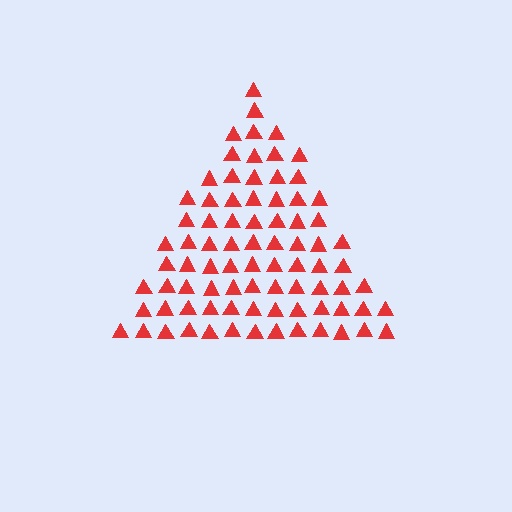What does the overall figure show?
The overall figure shows a triangle.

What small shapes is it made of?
It is made of small triangles.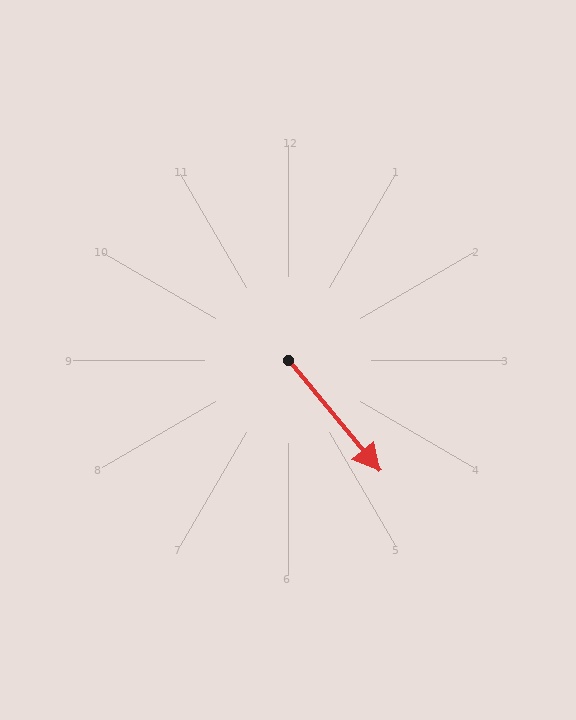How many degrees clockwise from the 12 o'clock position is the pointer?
Approximately 140 degrees.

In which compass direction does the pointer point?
Southeast.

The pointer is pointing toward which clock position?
Roughly 5 o'clock.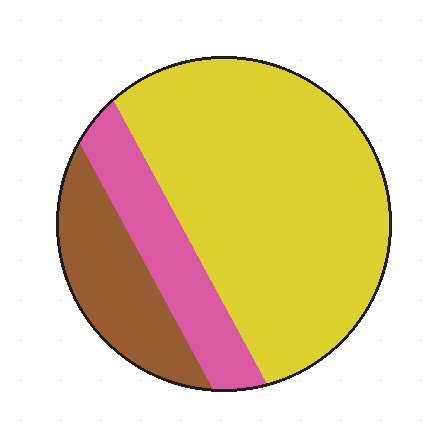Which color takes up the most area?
Yellow, at roughly 65%.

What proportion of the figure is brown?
Brown covers about 20% of the figure.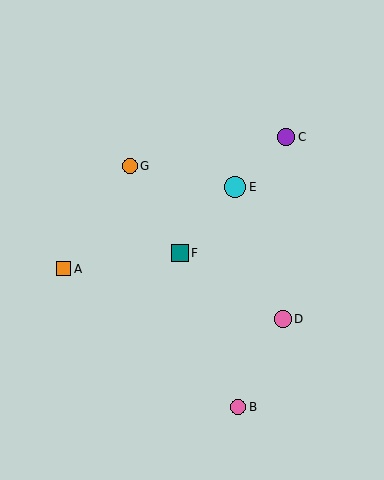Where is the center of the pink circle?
The center of the pink circle is at (238, 407).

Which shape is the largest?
The cyan circle (labeled E) is the largest.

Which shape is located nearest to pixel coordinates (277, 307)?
The pink circle (labeled D) at (283, 319) is nearest to that location.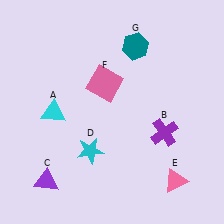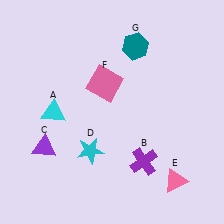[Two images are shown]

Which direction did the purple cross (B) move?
The purple cross (B) moved down.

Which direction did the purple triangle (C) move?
The purple triangle (C) moved up.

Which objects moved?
The objects that moved are: the purple cross (B), the purple triangle (C).